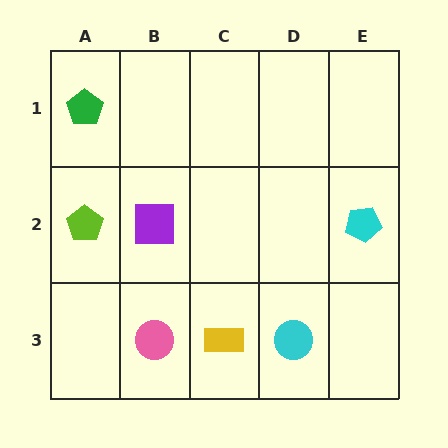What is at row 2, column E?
A cyan pentagon.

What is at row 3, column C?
A yellow rectangle.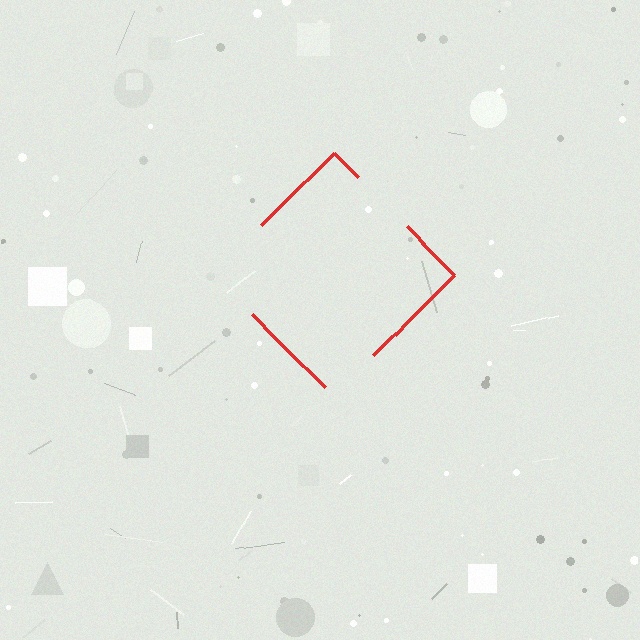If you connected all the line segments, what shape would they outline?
They would outline a diamond.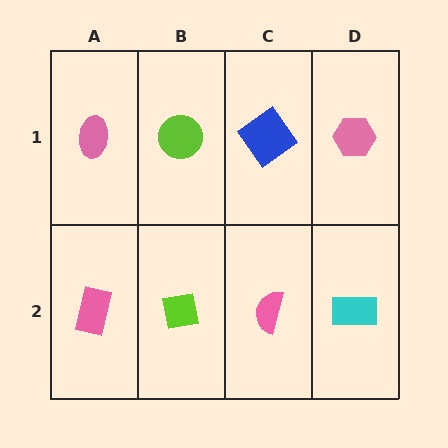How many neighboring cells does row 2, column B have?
3.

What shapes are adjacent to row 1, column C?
A pink semicircle (row 2, column C), a lime circle (row 1, column B), a pink hexagon (row 1, column D).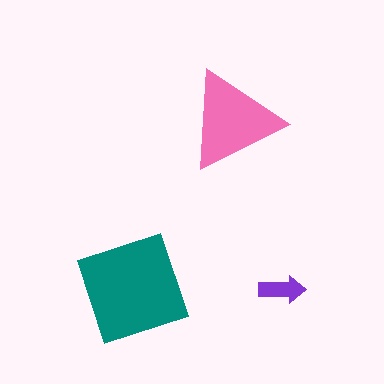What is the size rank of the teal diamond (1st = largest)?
1st.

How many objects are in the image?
There are 3 objects in the image.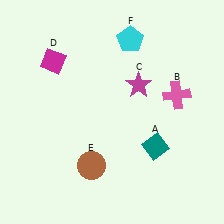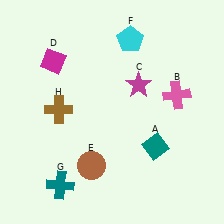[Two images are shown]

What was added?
A teal cross (G), a brown cross (H) were added in Image 2.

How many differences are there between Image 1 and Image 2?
There are 2 differences between the two images.